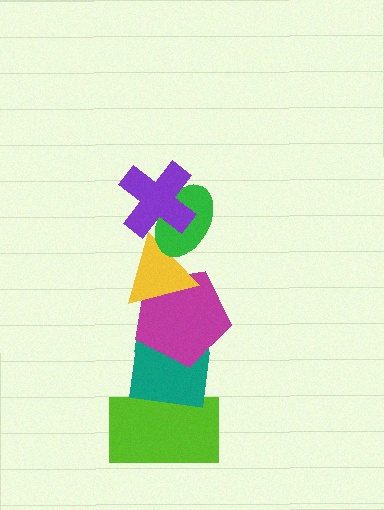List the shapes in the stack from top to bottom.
From top to bottom: the purple cross, the green ellipse, the yellow triangle, the magenta pentagon, the teal square, the lime rectangle.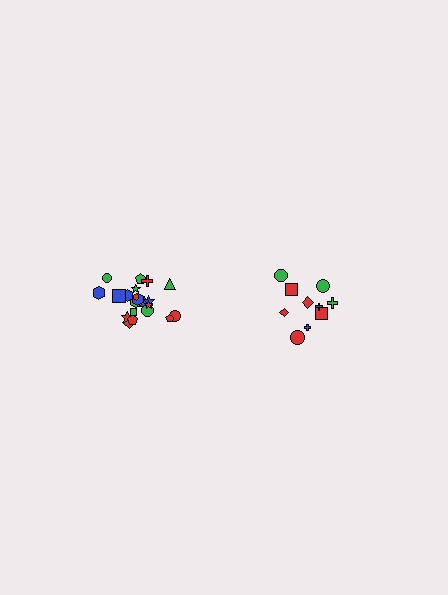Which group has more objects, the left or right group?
The left group.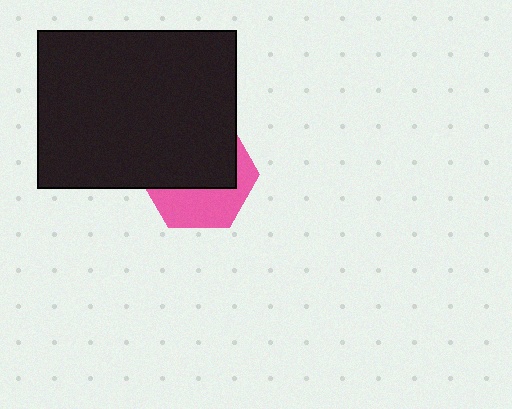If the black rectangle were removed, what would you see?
You would see the complete pink hexagon.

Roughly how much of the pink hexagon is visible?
A small part of it is visible (roughly 40%).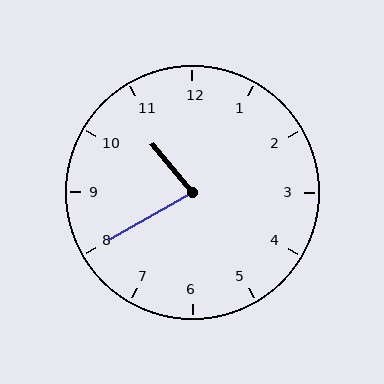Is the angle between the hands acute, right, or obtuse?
It is acute.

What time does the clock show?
10:40.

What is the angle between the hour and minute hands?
Approximately 80 degrees.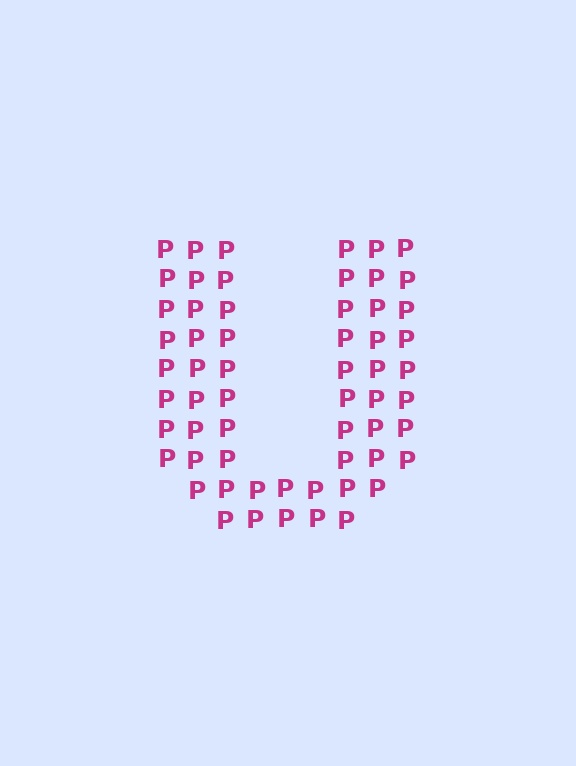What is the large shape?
The large shape is the letter U.